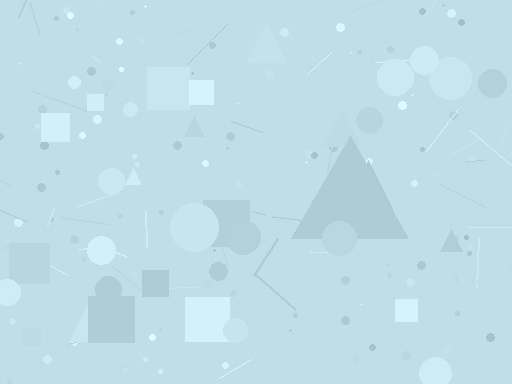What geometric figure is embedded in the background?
A triangle is embedded in the background.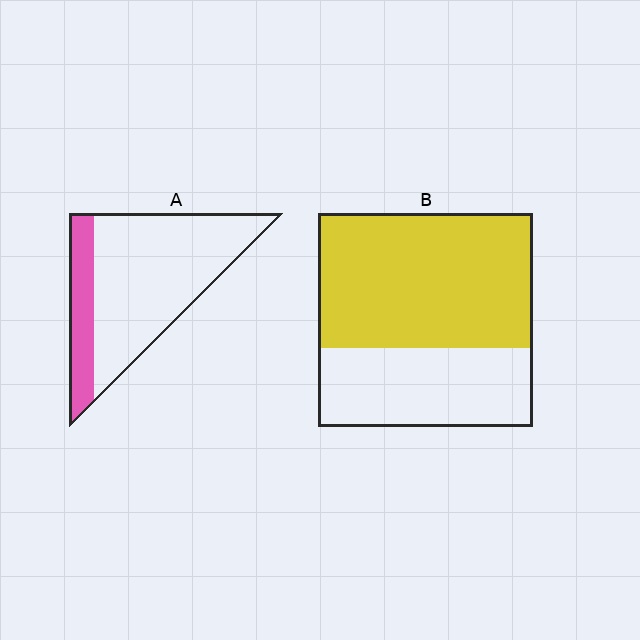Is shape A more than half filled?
No.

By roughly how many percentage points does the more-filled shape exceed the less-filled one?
By roughly 40 percentage points (B over A).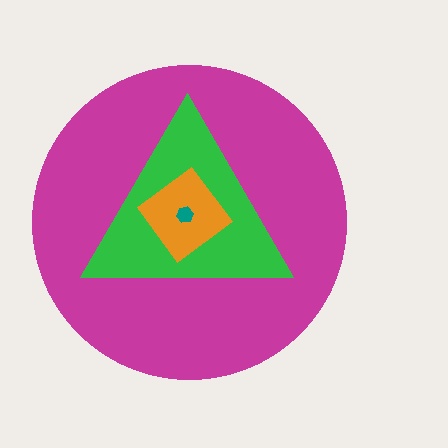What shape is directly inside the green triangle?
The orange diamond.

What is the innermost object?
The teal hexagon.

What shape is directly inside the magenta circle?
The green triangle.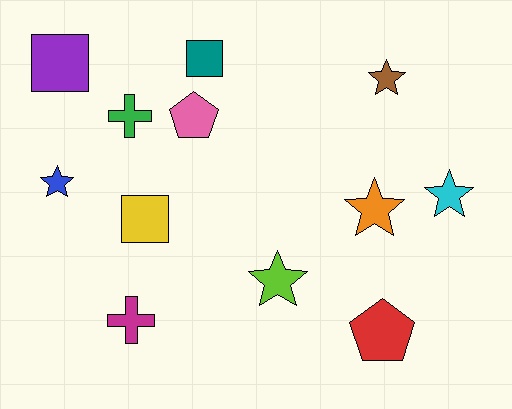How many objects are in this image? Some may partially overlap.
There are 12 objects.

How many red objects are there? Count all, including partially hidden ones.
There is 1 red object.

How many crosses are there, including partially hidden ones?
There are 2 crosses.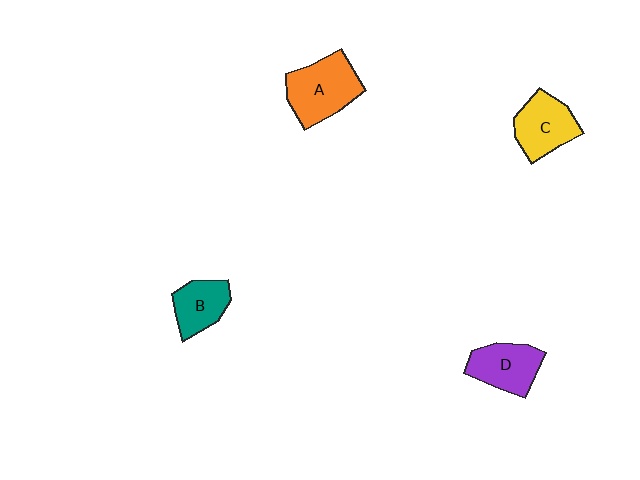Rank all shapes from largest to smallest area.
From largest to smallest: A (orange), C (yellow), D (purple), B (teal).